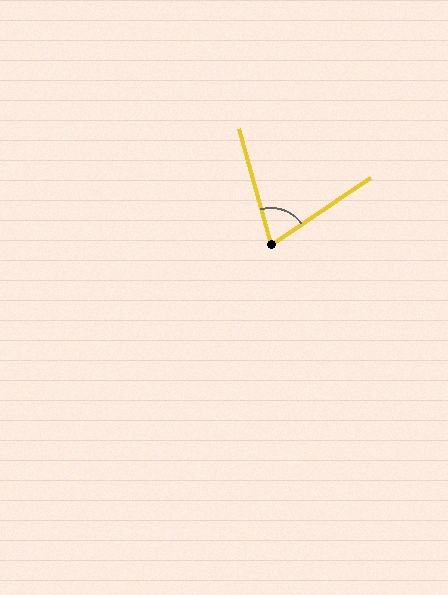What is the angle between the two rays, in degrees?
Approximately 72 degrees.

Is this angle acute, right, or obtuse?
It is acute.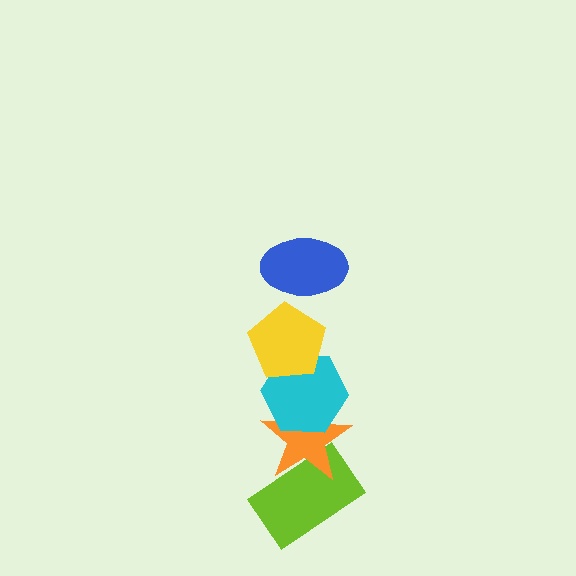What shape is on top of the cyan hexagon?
The yellow pentagon is on top of the cyan hexagon.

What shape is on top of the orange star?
The cyan hexagon is on top of the orange star.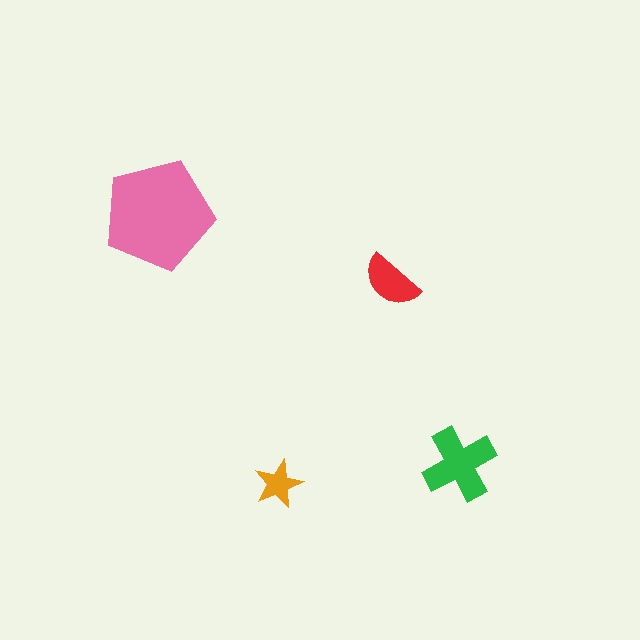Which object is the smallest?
The orange star.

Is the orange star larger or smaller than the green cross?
Smaller.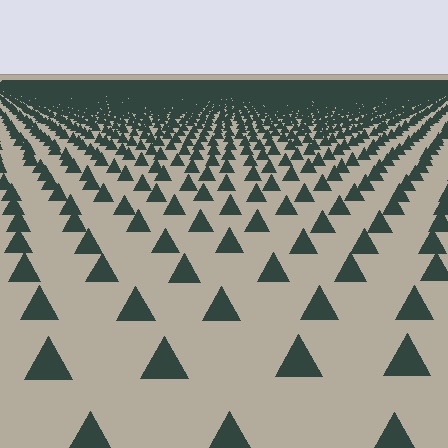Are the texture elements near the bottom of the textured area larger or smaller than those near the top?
Larger. Near the bottom, elements are closer to the viewer and appear at a bigger on-screen size.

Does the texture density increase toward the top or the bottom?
Density increases toward the top.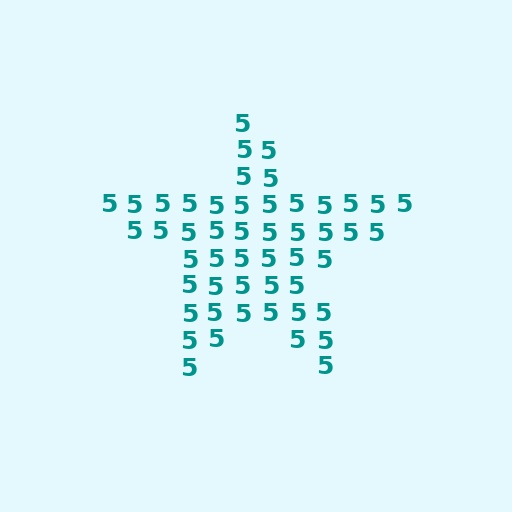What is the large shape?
The large shape is a star.